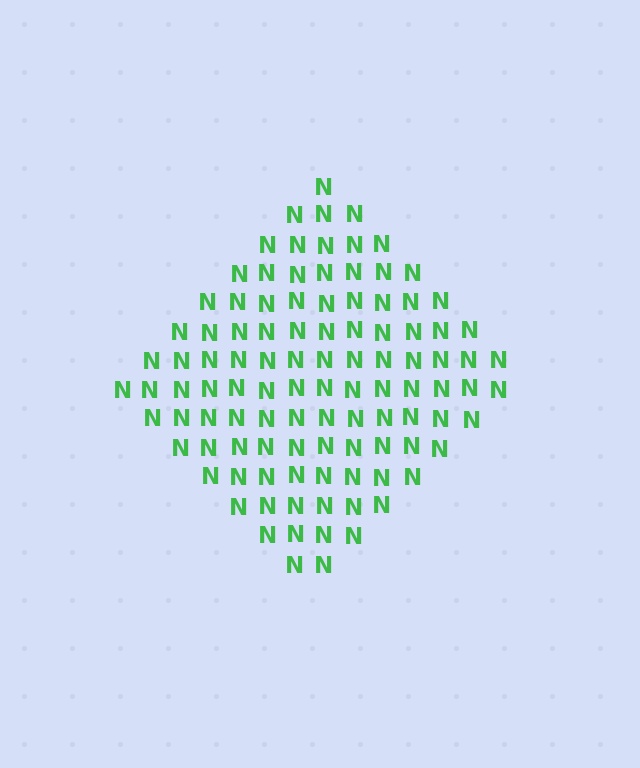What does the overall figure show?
The overall figure shows a diamond.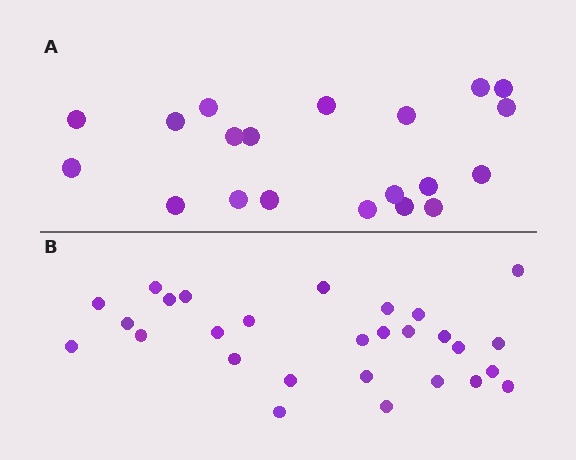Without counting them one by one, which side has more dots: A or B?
Region B (the bottom region) has more dots.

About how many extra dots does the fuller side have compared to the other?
Region B has roughly 8 or so more dots than region A.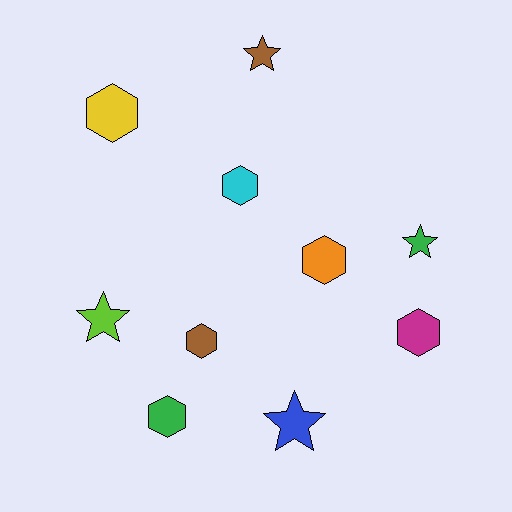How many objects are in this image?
There are 10 objects.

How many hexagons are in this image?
There are 6 hexagons.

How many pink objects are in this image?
There are no pink objects.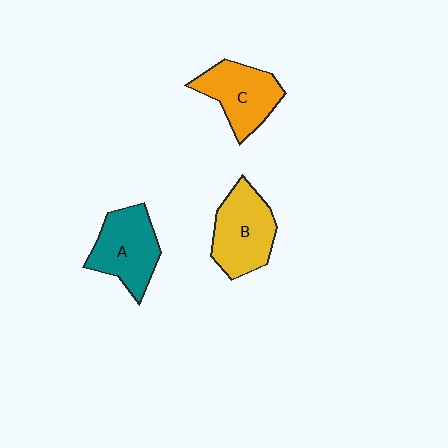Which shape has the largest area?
Shape B (yellow).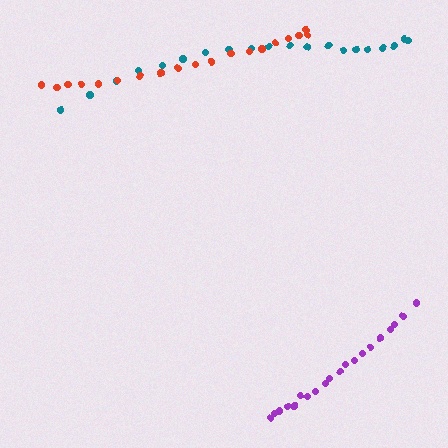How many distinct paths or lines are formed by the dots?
There are 3 distinct paths.